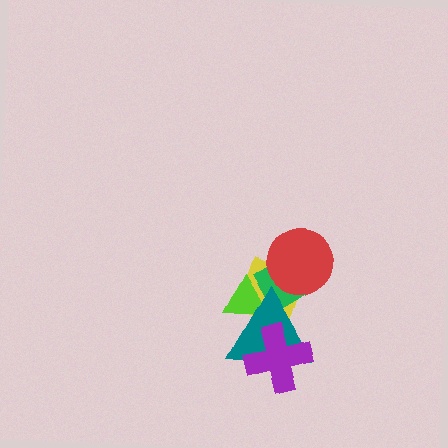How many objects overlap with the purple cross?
1 object overlaps with the purple cross.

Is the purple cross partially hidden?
No, no other shape covers it.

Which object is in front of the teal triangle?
The purple cross is in front of the teal triangle.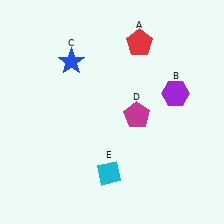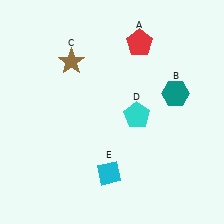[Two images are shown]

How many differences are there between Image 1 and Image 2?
There are 3 differences between the two images.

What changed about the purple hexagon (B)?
In Image 1, B is purple. In Image 2, it changed to teal.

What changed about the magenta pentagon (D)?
In Image 1, D is magenta. In Image 2, it changed to cyan.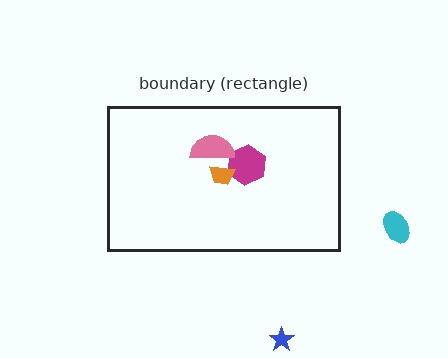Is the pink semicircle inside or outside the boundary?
Inside.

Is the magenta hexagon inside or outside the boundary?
Inside.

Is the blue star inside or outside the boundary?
Outside.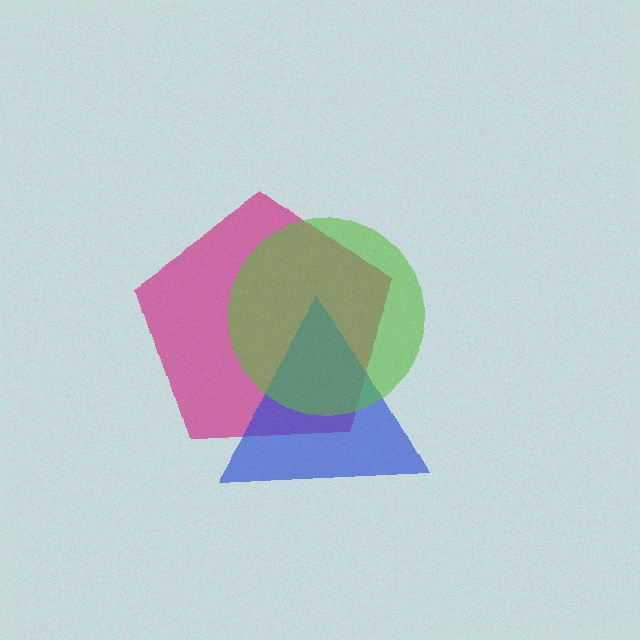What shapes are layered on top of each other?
The layered shapes are: a magenta pentagon, a blue triangle, a lime circle.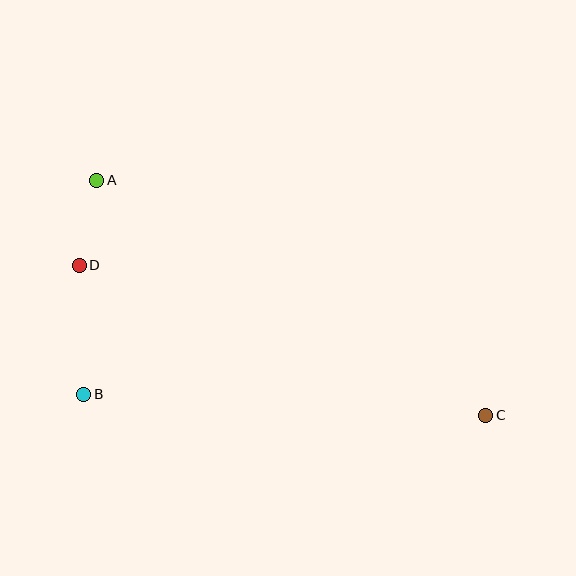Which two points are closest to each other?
Points A and D are closest to each other.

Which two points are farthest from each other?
Points A and C are farthest from each other.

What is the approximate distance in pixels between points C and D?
The distance between C and D is approximately 433 pixels.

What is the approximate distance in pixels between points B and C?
The distance between B and C is approximately 403 pixels.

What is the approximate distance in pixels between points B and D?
The distance between B and D is approximately 129 pixels.